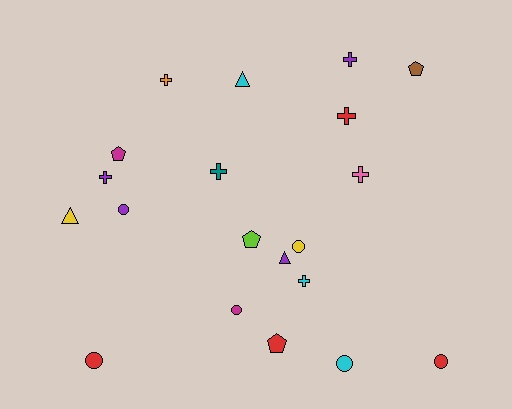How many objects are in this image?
There are 20 objects.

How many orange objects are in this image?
There is 1 orange object.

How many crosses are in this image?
There are 7 crosses.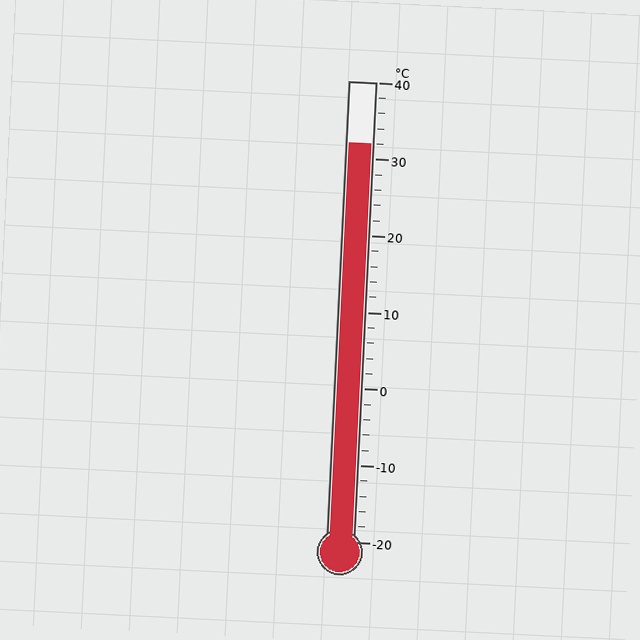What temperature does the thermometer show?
The thermometer shows approximately 32°C.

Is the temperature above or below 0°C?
The temperature is above 0°C.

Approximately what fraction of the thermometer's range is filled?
The thermometer is filled to approximately 85% of its range.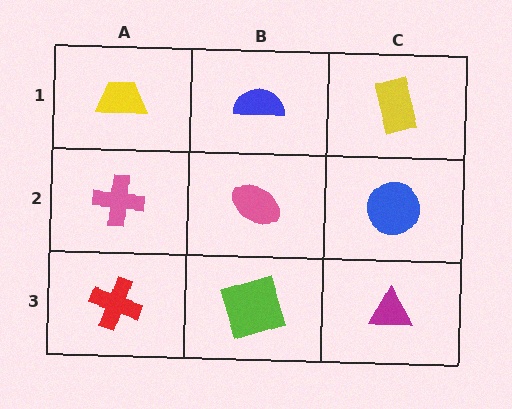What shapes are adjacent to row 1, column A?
A pink cross (row 2, column A), a blue semicircle (row 1, column B).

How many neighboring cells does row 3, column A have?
2.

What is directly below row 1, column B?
A pink ellipse.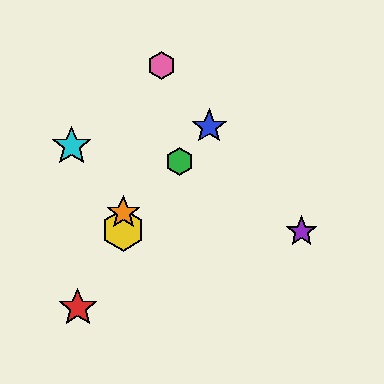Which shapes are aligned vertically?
The yellow hexagon, the orange star are aligned vertically.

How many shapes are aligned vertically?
2 shapes (the yellow hexagon, the orange star) are aligned vertically.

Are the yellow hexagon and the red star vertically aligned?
No, the yellow hexagon is at x≈123 and the red star is at x≈78.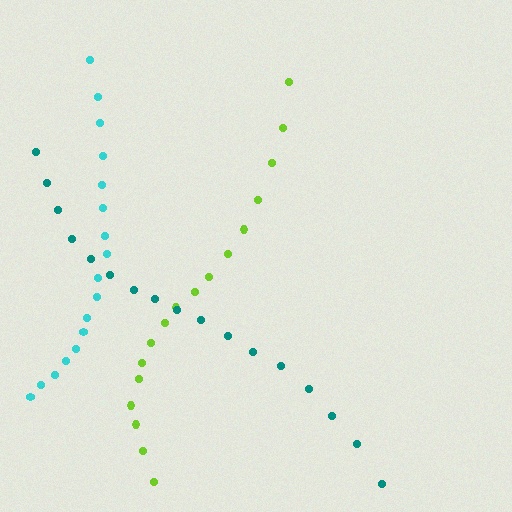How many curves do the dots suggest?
There are 3 distinct paths.